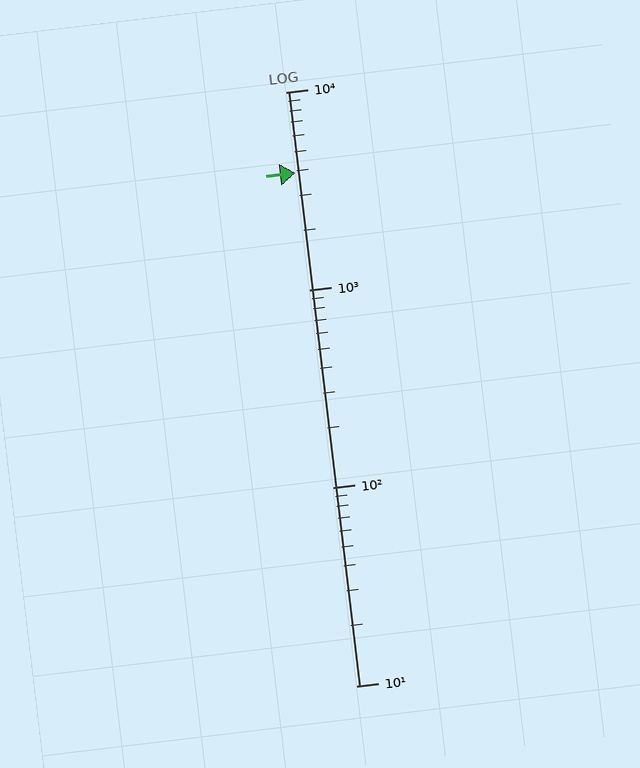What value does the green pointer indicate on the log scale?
The pointer indicates approximately 3900.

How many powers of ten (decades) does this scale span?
The scale spans 3 decades, from 10 to 10000.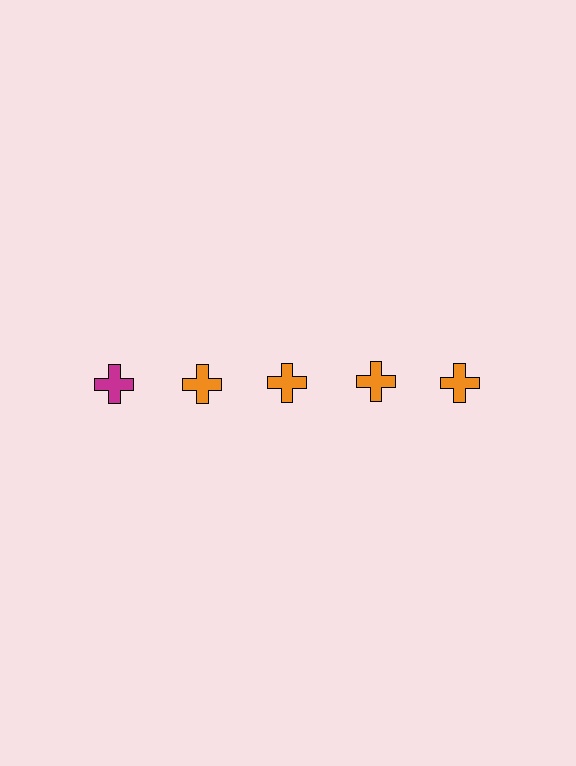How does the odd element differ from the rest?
It has a different color: magenta instead of orange.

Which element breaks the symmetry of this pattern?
The magenta cross in the top row, leftmost column breaks the symmetry. All other shapes are orange crosses.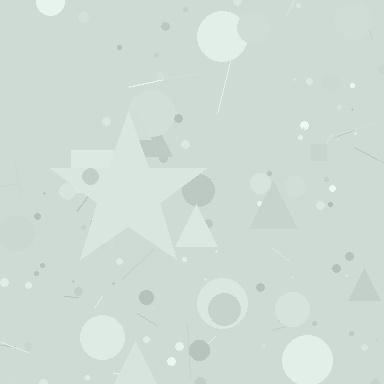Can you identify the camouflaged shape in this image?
The camouflaged shape is a star.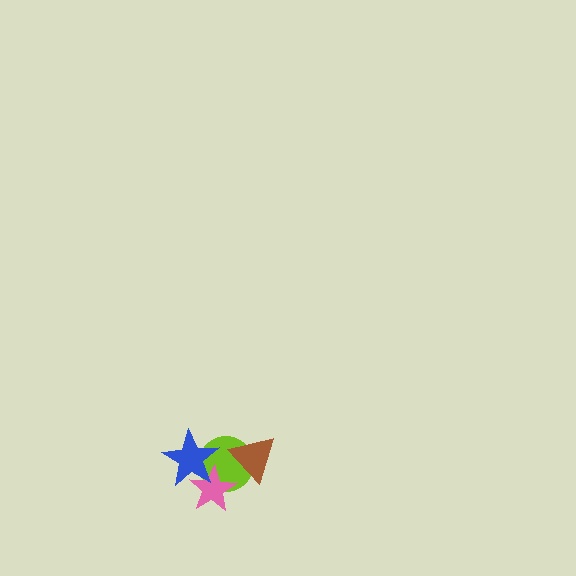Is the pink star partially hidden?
Yes, it is partially covered by another shape.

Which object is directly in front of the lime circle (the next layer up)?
The pink star is directly in front of the lime circle.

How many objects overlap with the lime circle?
3 objects overlap with the lime circle.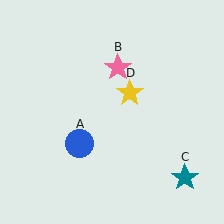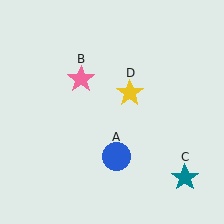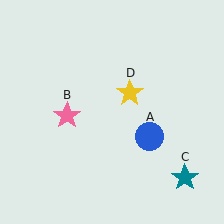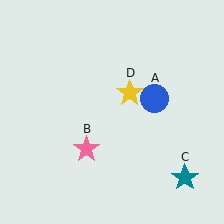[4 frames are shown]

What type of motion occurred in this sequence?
The blue circle (object A), pink star (object B) rotated counterclockwise around the center of the scene.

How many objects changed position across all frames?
2 objects changed position: blue circle (object A), pink star (object B).